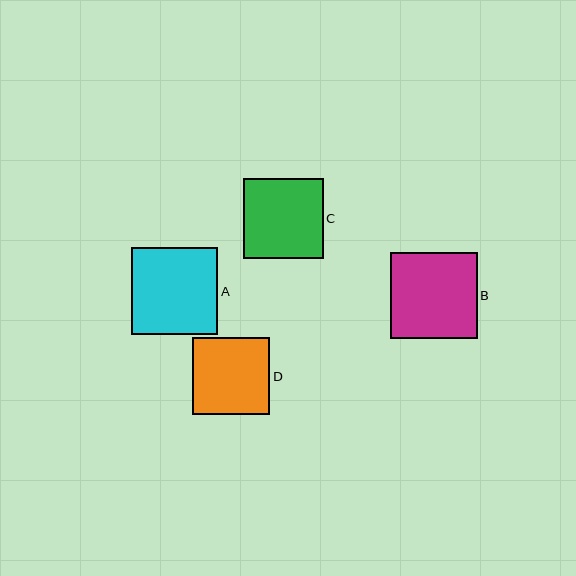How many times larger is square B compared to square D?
Square B is approximately 1.1 times the size of square D.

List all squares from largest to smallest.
From largest to smallest: B, A, C, D.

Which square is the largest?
Square B is the largest with a size of approximately 87 pixels.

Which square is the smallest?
Square D is the smallest with a size of approximately 77 pixels.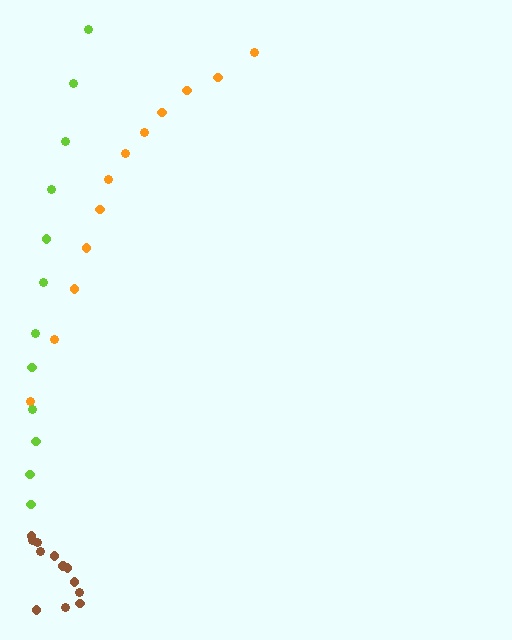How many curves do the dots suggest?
There are 3 distinct paths.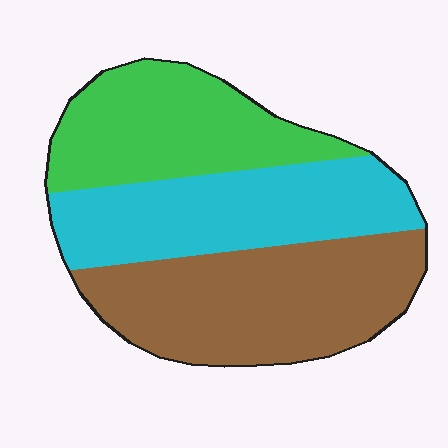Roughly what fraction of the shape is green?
Green takes up about one quarter (1/4) of the shape.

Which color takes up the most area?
Brown, at roughly 40%.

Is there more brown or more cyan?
Brown.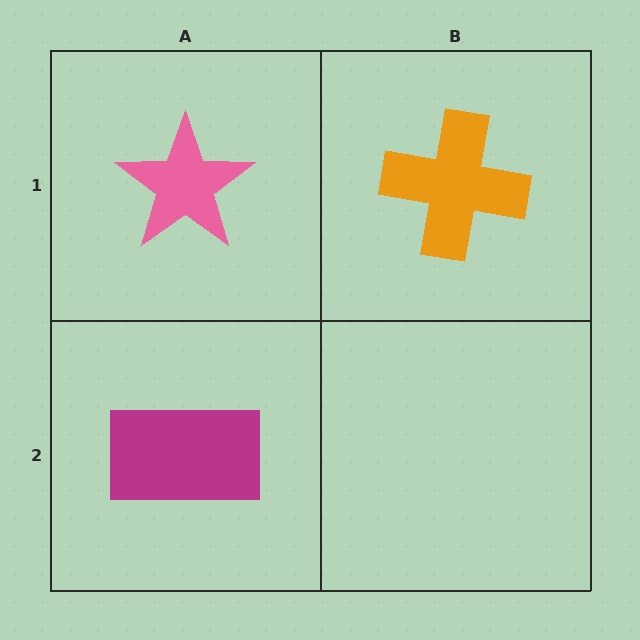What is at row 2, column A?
A magenta rectangle.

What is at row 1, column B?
An orange cross.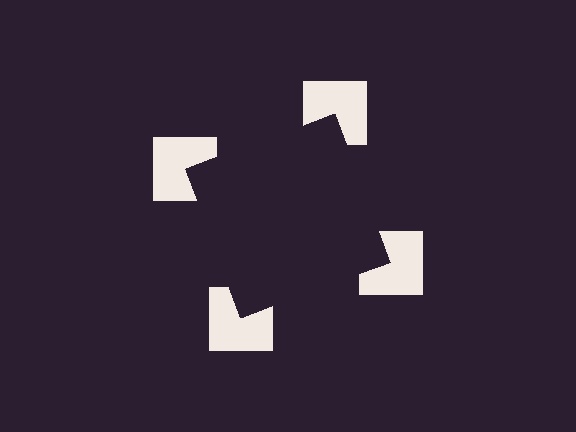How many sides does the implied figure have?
4 sides.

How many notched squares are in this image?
There are 4 — one at each vertex of the illusory square.